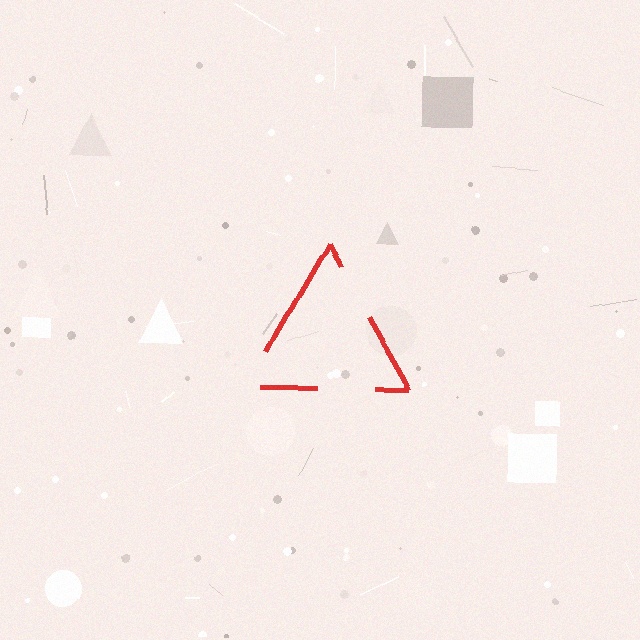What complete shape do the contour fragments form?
The contour fragments form a triangle.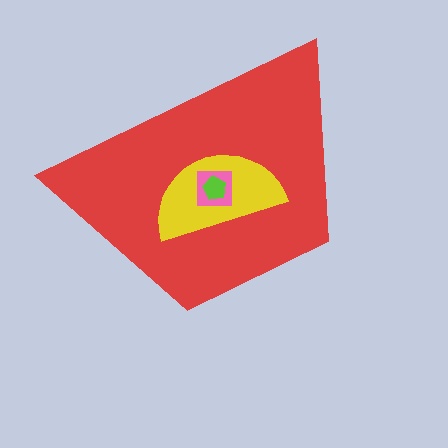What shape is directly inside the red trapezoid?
The yellow semicircle.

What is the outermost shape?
The red trapezoid.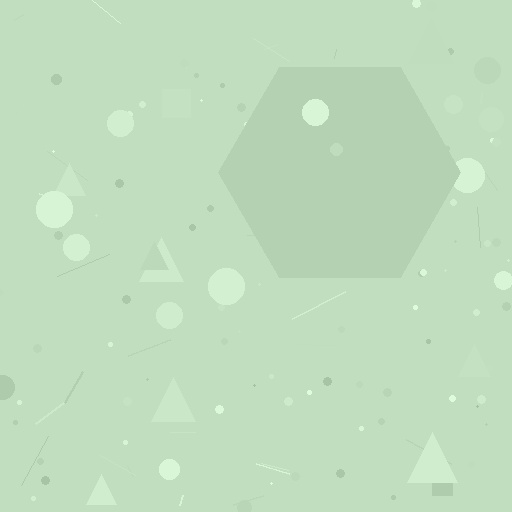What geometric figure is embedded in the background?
A hexagon is embedded in the background.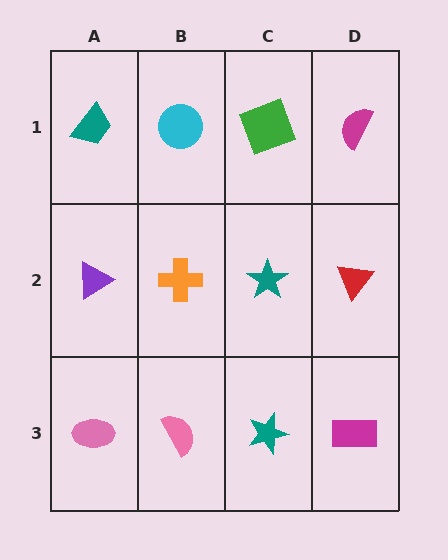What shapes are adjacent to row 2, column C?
A green square (row 1, column C), a teal star (row 3, column C), an orange cross (row 2, column B), a red triangle (row 2, column D).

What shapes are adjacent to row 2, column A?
A teal trapezoid (row 1, column A), a pink ellipse (row 3, column A), an orange cross (row 2, column B).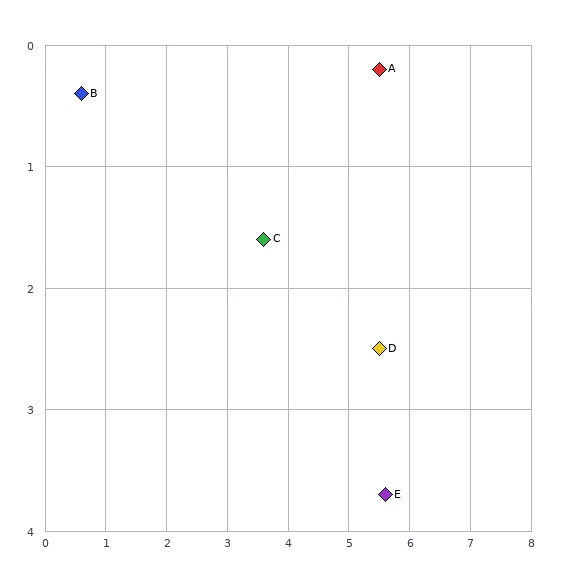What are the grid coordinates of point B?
Point B is at approximately (0.6, 0.4).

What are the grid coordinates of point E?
Point E is at approximately (5.6, 3.7).